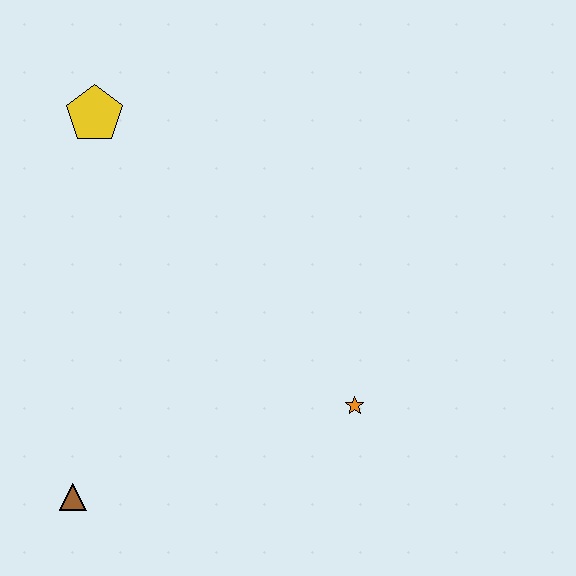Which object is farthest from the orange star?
The yellow pentagon is farthest from the orange star.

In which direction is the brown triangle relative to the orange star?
The brown triangle is to the left of the orange star.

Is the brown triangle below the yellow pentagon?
Yes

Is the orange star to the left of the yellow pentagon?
No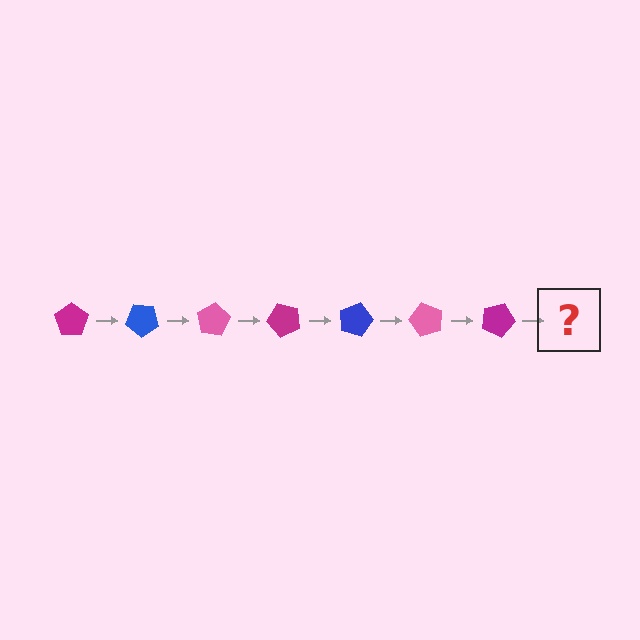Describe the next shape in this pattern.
It should be a blue pentagon, rotated 280 degrees from the start.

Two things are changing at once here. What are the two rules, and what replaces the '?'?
The two rules are that it rotates 40 degrees each step and the color cycles through magenta, blue, and pink. The '?' should be a blue pentagon, rotated 280 degrees from the start.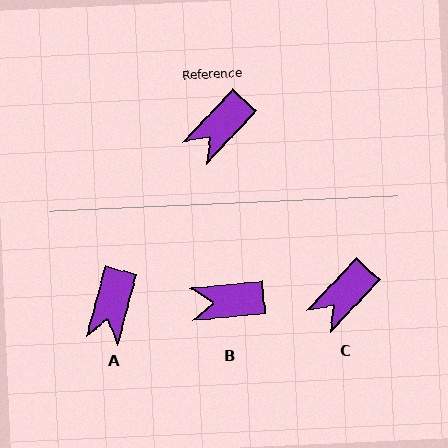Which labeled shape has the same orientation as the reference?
C.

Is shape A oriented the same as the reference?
No, it is off by about 28 degrees.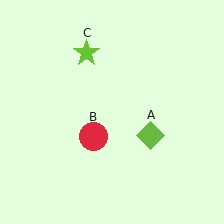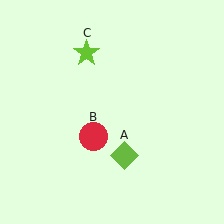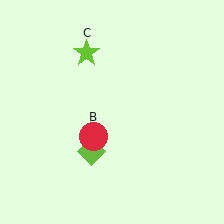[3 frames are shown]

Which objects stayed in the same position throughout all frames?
Red circle (object B) and lime star (object C) remained stationary.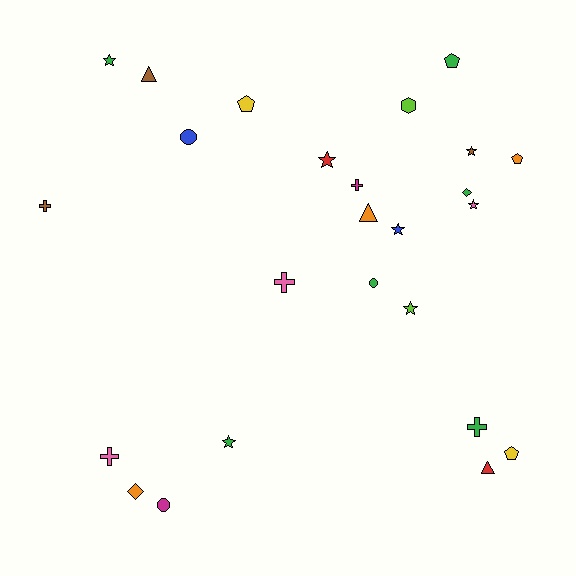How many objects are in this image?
There are 25 objects.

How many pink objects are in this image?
There are 3 pink objects.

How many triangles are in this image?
There are 3 triangles.